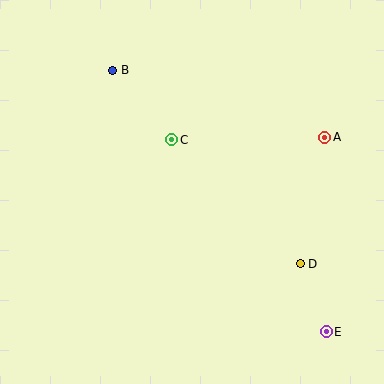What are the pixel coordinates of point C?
Point C is at (172, 140).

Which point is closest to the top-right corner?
Point A is closest to the top-right corner.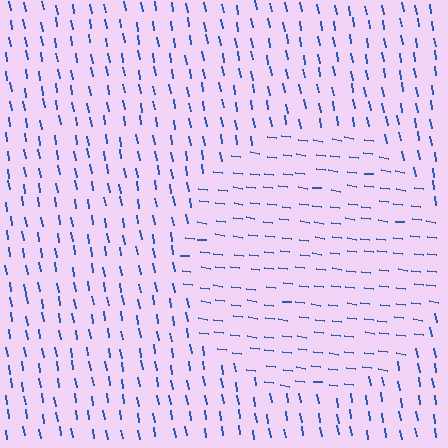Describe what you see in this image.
The image is filled with small blue line segments. A circle region in the image has lines oriented differently from the surrounding lines, creating a visible texture boundary.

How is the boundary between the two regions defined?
The boundary is defined purely by a change in line orientation (approximately 72 degrees difference). All lines are the same color and thickness.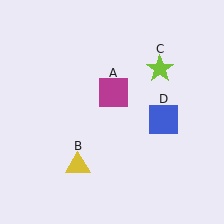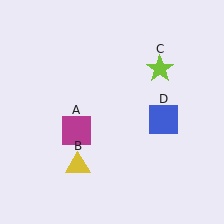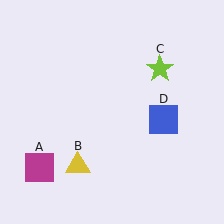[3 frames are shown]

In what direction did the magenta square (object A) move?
The magenta square (object A) moved down and to the left.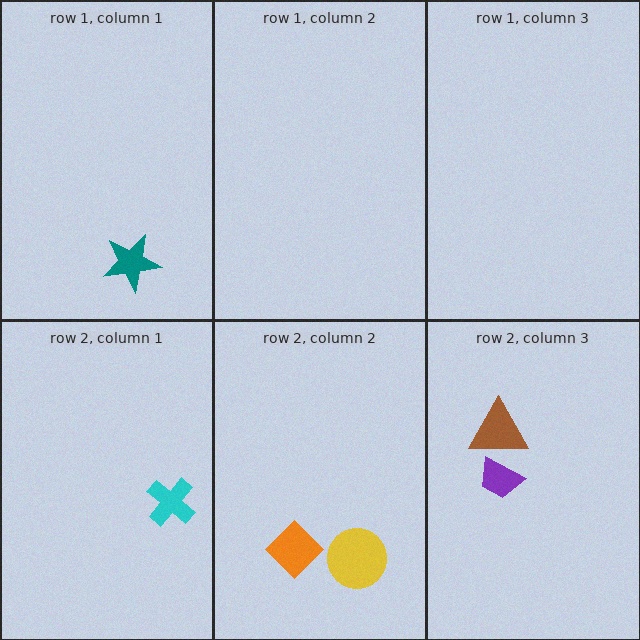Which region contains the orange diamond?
The row 2, column 2 region.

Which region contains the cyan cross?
The row 2, column 1 region.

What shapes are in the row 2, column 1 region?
The cyan cross.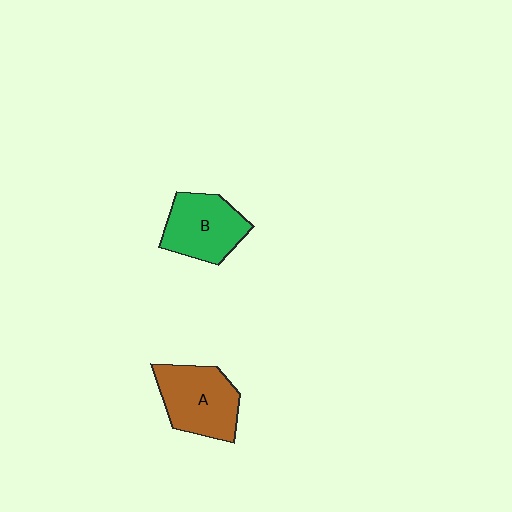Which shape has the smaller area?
Shape B (green).